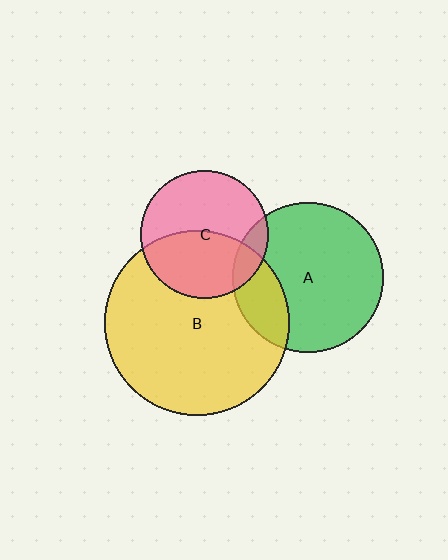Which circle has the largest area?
Circle B (yellow).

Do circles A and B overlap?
Yes.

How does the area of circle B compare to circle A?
Approximately 1.5 times.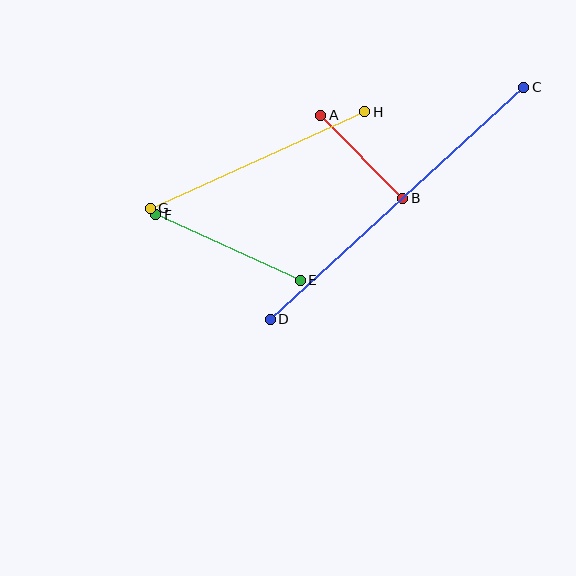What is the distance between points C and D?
The distance is approximately 344 pixels.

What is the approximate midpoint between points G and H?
The midpoint is at approximately (257, 160) pixels.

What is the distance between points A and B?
The distance is approximately 116 pixels.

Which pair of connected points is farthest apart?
Points C and D are farthest apart.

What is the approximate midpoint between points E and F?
The midpoint is at approximately (228, 247) pixels.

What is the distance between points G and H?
The distance is approximately 235 pixels.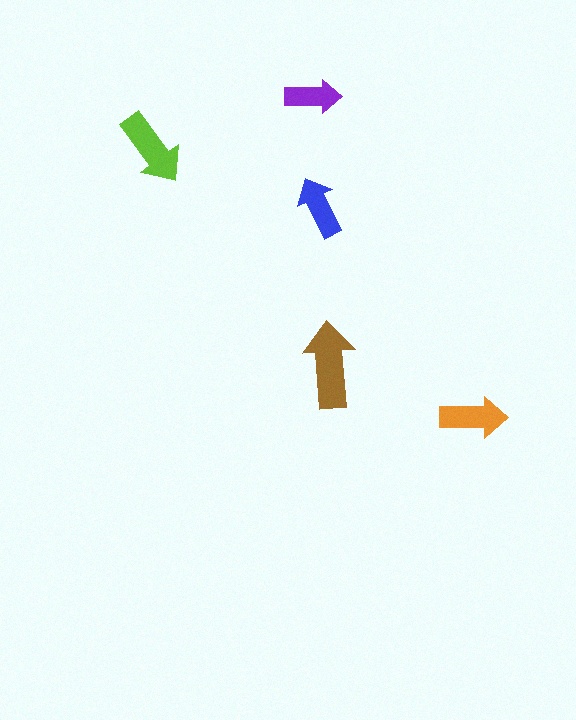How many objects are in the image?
There are 5 objects in the image.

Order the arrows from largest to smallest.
the brown one, the lime one, the orange one, the blue one, the purple one.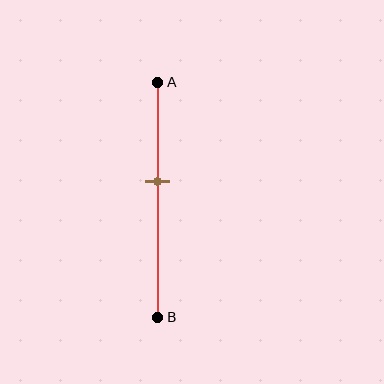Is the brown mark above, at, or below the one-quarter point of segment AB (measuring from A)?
The brown mark is below the one-quarter point of segment AB.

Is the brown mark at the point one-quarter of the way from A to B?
No, the mark is at about 40% from A, not at the 25% one-quarter point.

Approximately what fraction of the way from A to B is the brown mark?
The brown mark is approximately 40% of the way from A to B.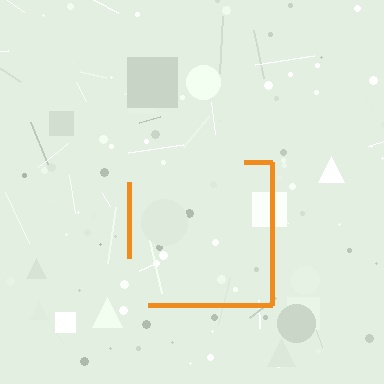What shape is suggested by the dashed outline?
The dashed outline suggests a square.